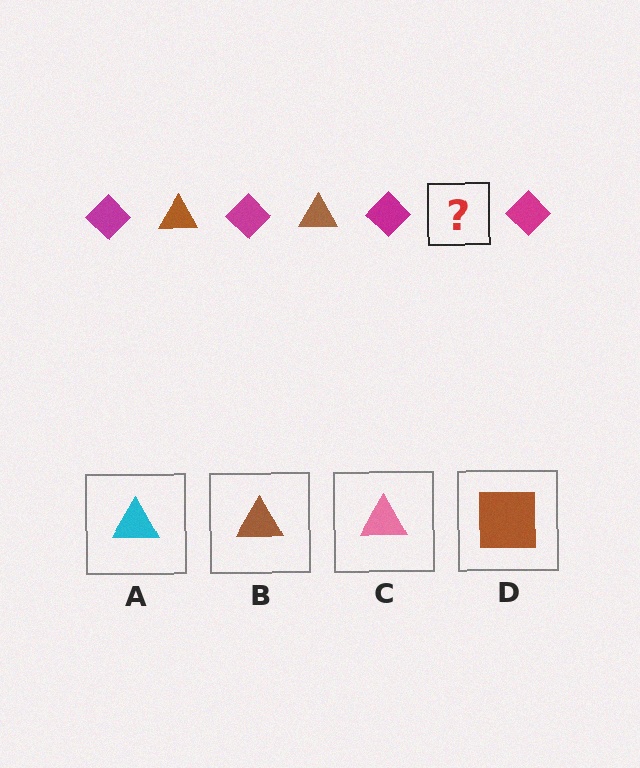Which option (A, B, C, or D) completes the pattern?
B.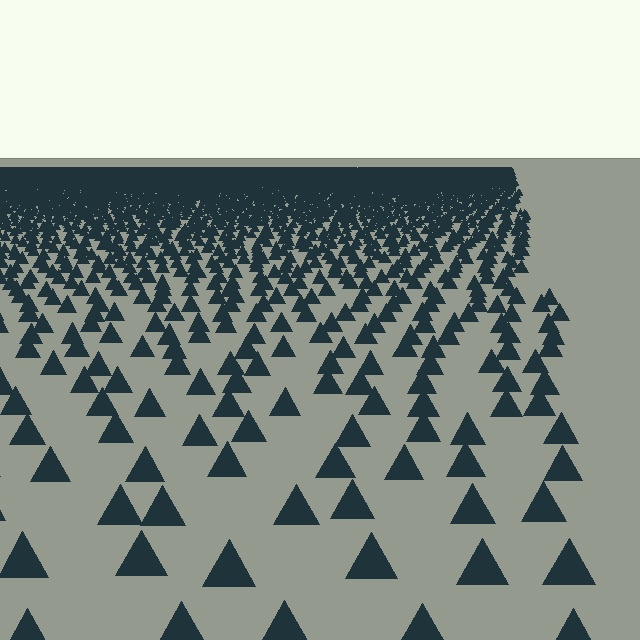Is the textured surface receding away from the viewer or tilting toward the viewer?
The surface is receding away from the viewer. Texture elements get smaller and denser toward the top.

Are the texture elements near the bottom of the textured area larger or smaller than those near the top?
Larger. Near the bottom, elements are closer to the viewer and appear at a bigger on-screen size.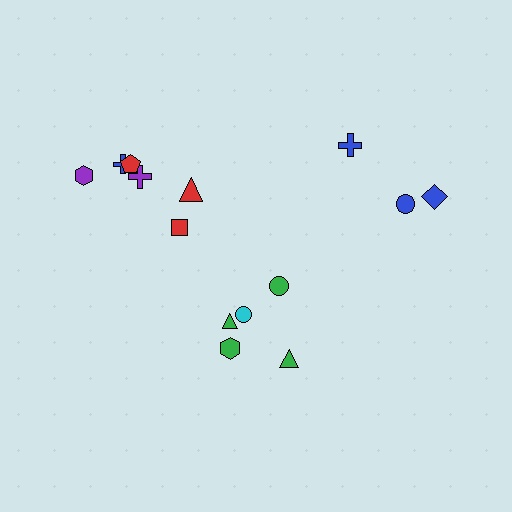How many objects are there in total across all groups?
There are 14 objects.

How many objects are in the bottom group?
There are 5 objects.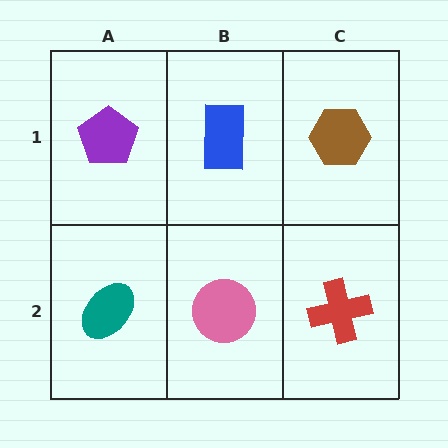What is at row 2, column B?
A pink circle.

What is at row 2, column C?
A red cross.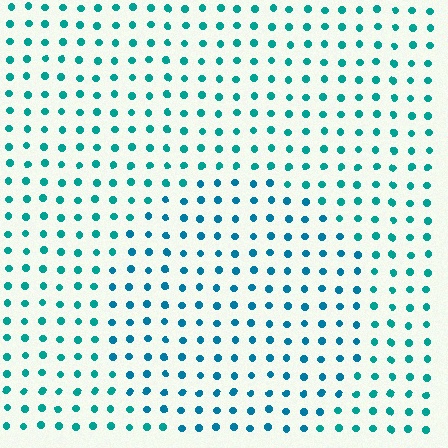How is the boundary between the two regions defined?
The boundary is defined purely by a slight shift in hue (about 20 degrees). Spacing, size, and orientation are identical on both sides.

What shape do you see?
I see a circle.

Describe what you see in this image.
The image is filled with small teal elements in a uniform arrangement. A circle-shaped region is visible where the elements are tinted to a slightly different hue, forming a subtle color boundary.